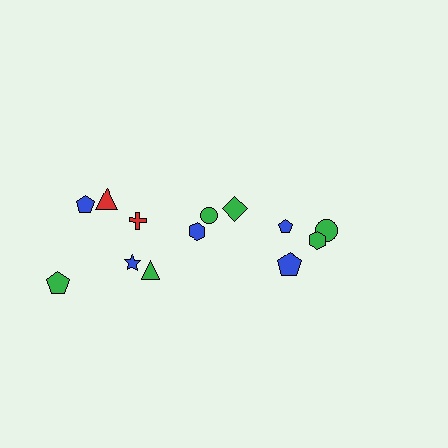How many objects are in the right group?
There are 5 objects.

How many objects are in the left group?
There are 8 objects.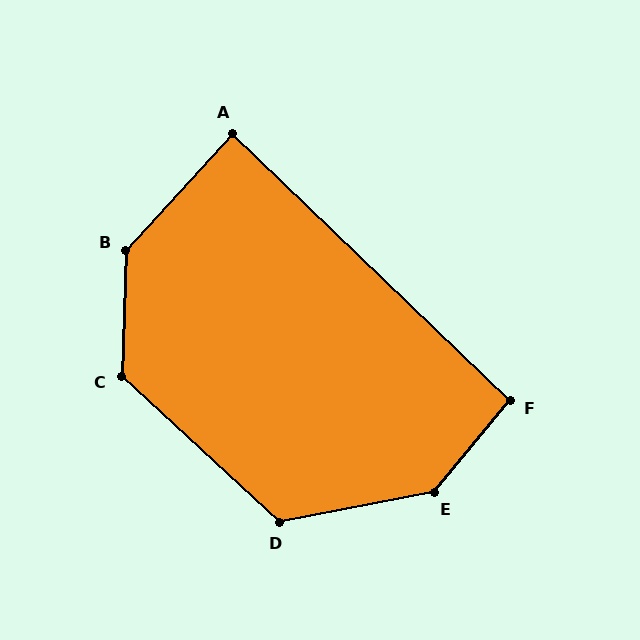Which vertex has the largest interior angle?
E, at approximately 141 degrees.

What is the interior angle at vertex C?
Approximately 131 degrees (obtuse).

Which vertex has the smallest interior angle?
A, at approximately 88 degrees.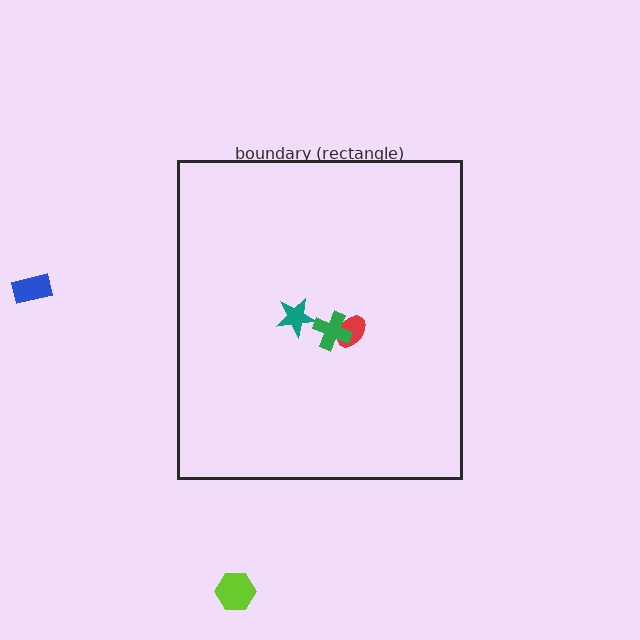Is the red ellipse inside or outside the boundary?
Inside.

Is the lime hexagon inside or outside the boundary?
Outside.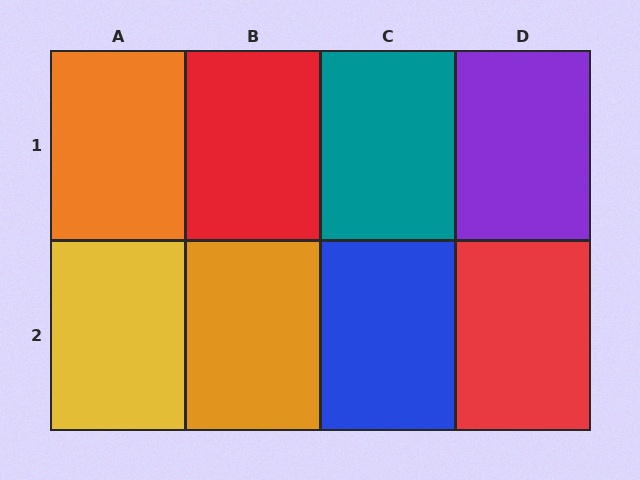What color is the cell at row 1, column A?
Orange.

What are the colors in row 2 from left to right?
Yellow, orange, blue, red.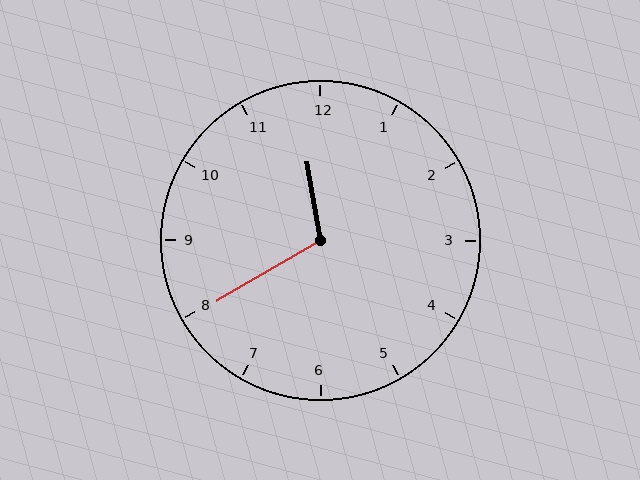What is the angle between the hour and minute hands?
Approximately 110 degrees.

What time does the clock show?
11:40.